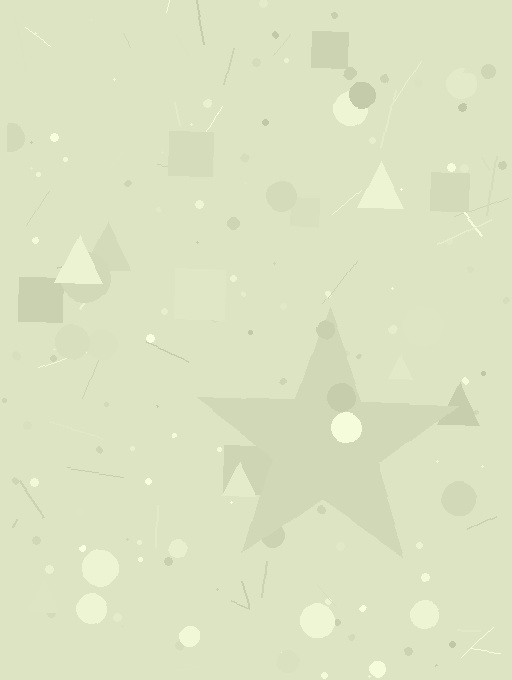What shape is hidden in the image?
A star is hidden in the image.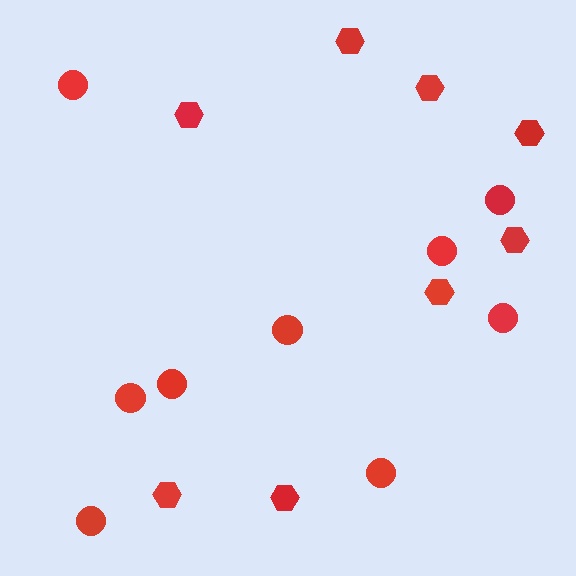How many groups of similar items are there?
There are 2 groups: one group of circles (9) and one group of hexagons (8).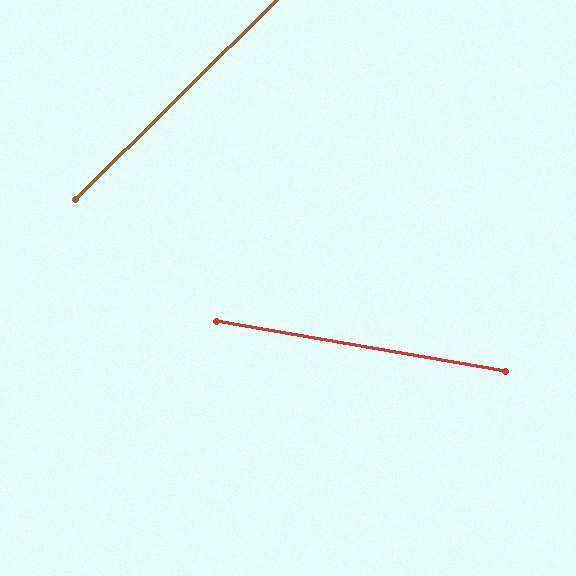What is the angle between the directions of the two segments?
Approximately 55 degrees.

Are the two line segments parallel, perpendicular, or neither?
Neither parallel nor perpendicular — they differ by about 55°.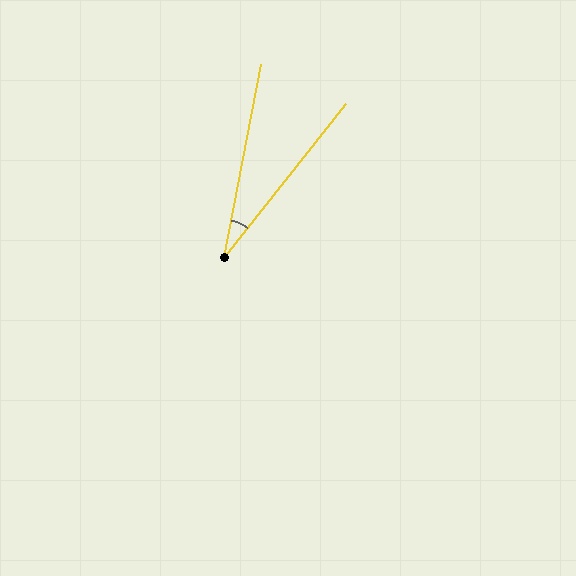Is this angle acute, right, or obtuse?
It is acute.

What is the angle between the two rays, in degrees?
Approximately 27 degrees.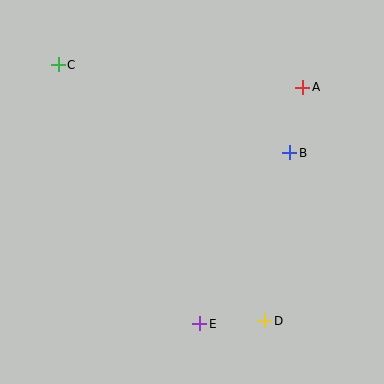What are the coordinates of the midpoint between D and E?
The midpoint between D and E is at (232, 322).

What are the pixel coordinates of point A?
Point A is at (303, 87).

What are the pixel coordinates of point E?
Point E is at (200, 324).